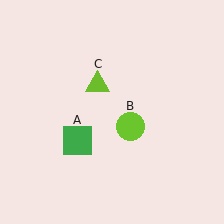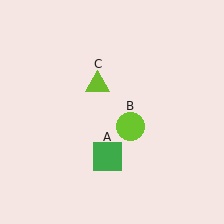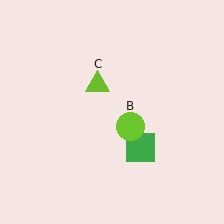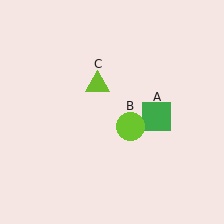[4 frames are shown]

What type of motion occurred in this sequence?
The green square (object A) rotated counterclockwise around the center of the scene.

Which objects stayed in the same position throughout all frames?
Lime circle (object B) and lime triangle (object C) remained stationary.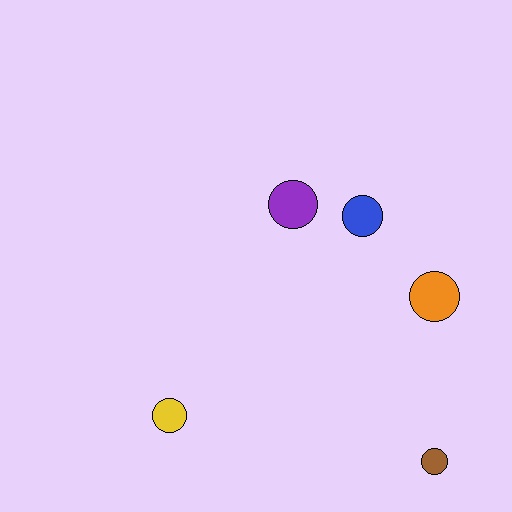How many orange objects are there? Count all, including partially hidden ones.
There is 1 orange object.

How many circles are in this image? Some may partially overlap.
There are 5 circles.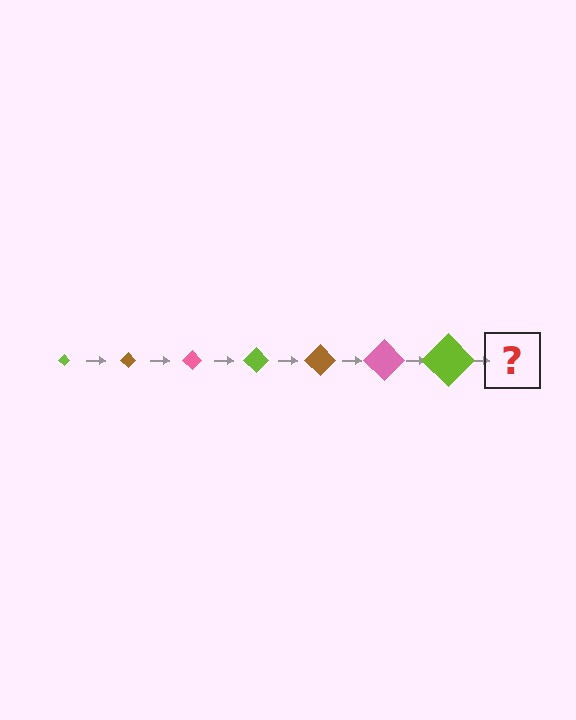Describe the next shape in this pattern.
It should be a brown diamond, larger than the previous one.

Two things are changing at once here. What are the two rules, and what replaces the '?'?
The two rules are that the diamond grows larger each step and the color cycles through lime, brown, and pink. The '?' should be a brown diamond, larger than the previous one.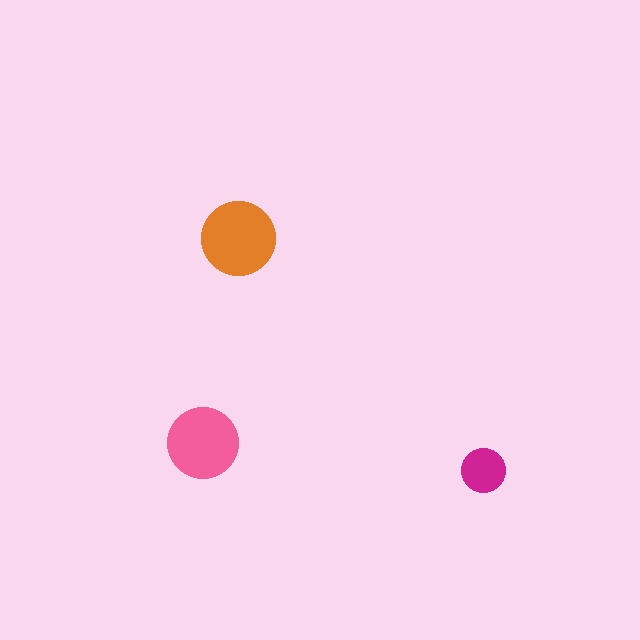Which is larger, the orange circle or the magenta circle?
The orange one.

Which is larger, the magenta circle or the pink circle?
The pink one.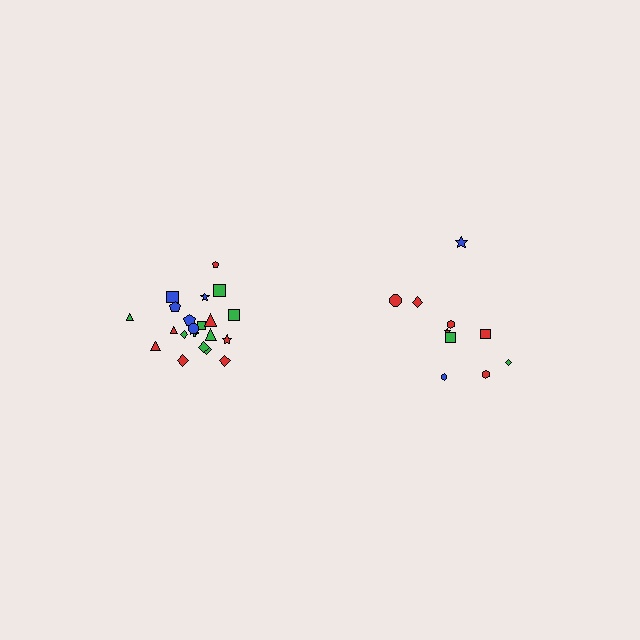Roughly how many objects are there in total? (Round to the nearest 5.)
Roughly 30 objects in total.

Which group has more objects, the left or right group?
The left group.